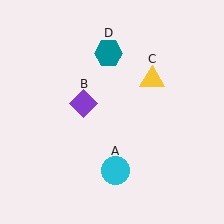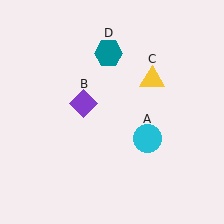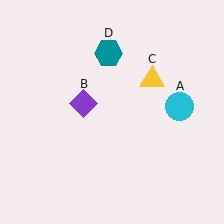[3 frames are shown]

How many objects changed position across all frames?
1 object changed position: cyan circle (object A).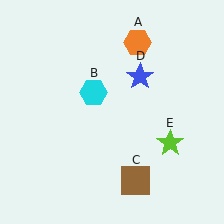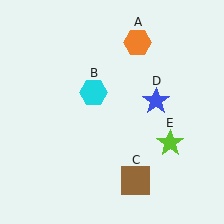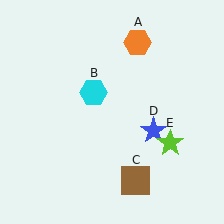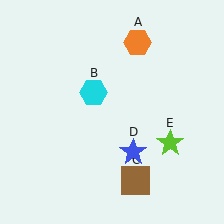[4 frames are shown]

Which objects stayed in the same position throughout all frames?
Orange hexagon (object A) and cyan hexagon (object B) and brown square (object C) and lime star (object E) remained stationary.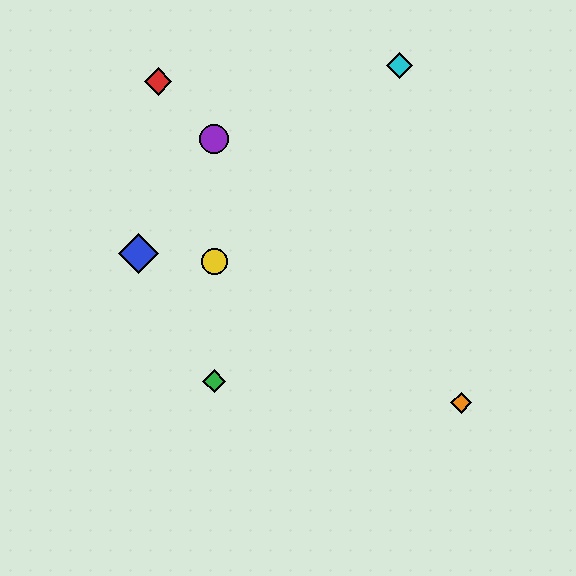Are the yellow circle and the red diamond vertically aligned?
No, the yellow circle is at x≈214 and the red diamond is at x≈158.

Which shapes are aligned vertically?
The green diamond, the yellow circle, the purple circle are aligned vertically.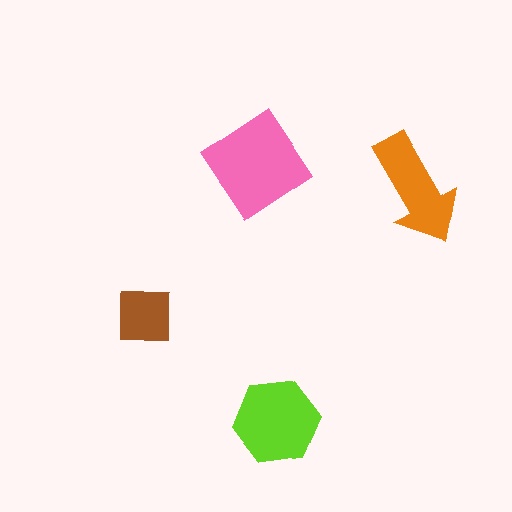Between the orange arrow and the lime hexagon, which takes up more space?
The lime hexagon.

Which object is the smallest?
The brown square.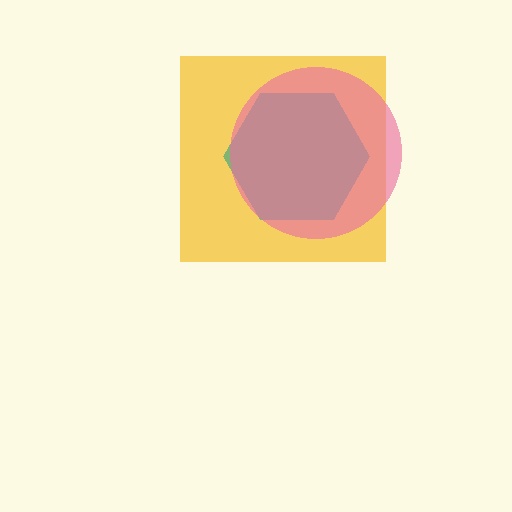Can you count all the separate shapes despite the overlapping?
Yes, there are 3 separate shapes.